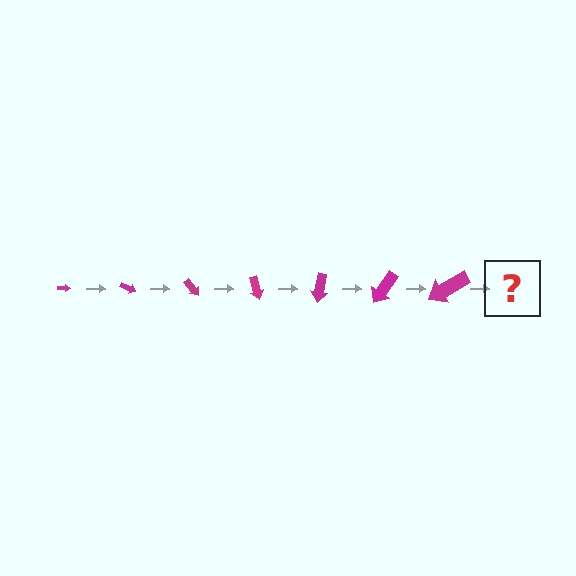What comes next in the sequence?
The next element should be an arrow, larger than the previous one and rotated 175 degrees from the start.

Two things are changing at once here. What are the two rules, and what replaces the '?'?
The two rules are that the arrow grows larger each step and it rotates 25 degrees each step. The '?' should be an arrow, larger than the previous one and rotated 175 degrees from the start.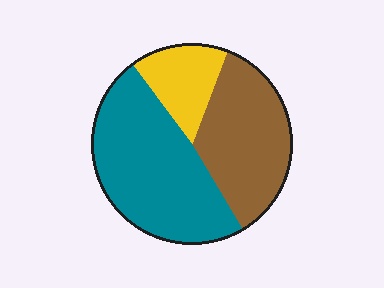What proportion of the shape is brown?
Brown covers roughly 35% of the shape.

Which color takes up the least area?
Yellow, at roughly 15%.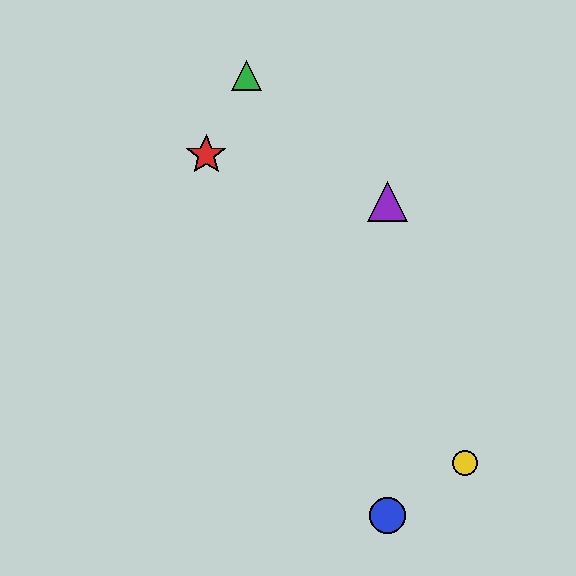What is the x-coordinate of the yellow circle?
The yellow circle is at x≈465.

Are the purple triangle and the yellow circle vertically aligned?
No, the purple triangle is at x≈387 and the yellow circle is at x≈465.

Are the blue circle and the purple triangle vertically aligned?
Yes, both are at x≈387.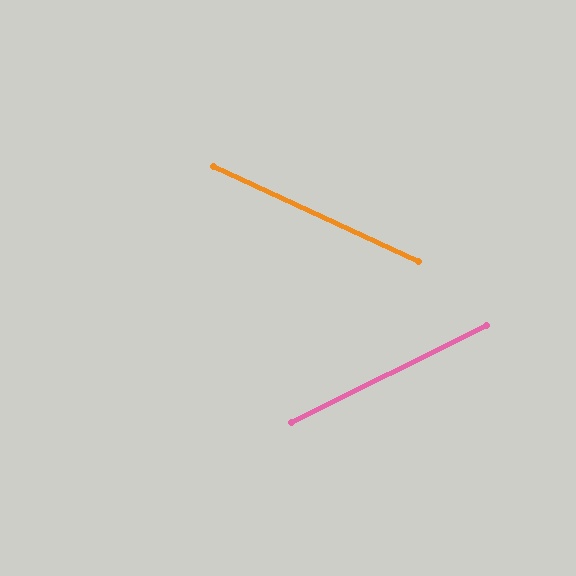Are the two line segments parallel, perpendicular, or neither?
Neither parallel nor perpendicular — they differ by about 51°.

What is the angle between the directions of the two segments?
Approximately 51 degrees.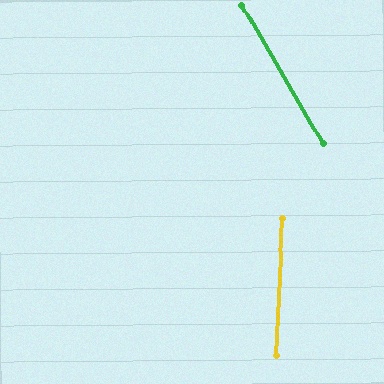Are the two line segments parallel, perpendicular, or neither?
Neither parallel nor perpendicular — they differ by about 33°.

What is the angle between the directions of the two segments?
Approximately 33 degrees.